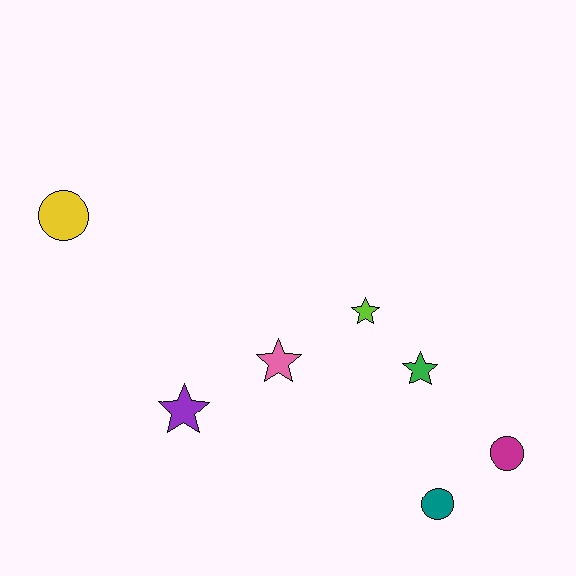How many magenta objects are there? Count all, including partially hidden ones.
There is 1 magenta object.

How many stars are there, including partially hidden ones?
There are 4 stars.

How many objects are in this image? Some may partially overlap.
There are 7 objects.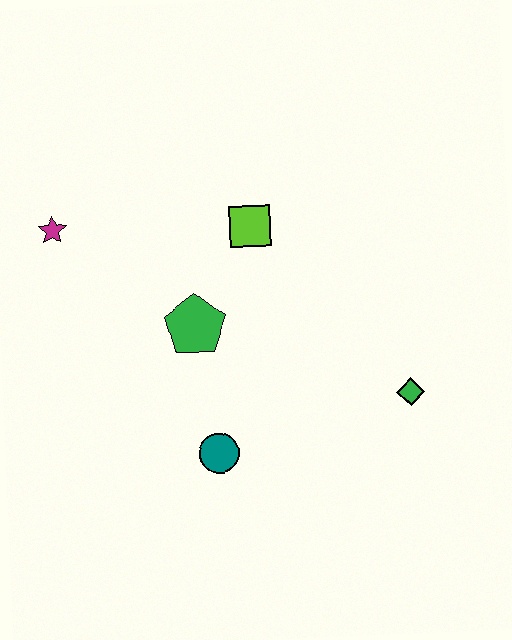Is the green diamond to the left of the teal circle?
No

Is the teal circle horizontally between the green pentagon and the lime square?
Yes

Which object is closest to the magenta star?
The green pentagon is closest to the magenta star.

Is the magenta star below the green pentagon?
No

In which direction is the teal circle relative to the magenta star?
The teal circle is below the magenta star.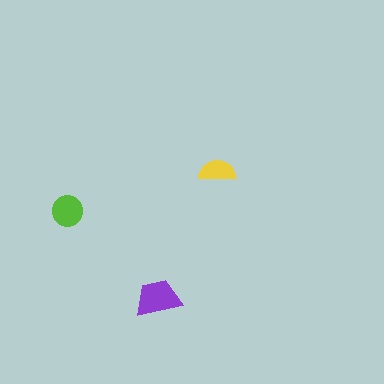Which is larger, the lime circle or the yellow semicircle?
The lime circle.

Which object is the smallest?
The yellow semicircle.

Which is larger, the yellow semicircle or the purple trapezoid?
The purple trapezoid.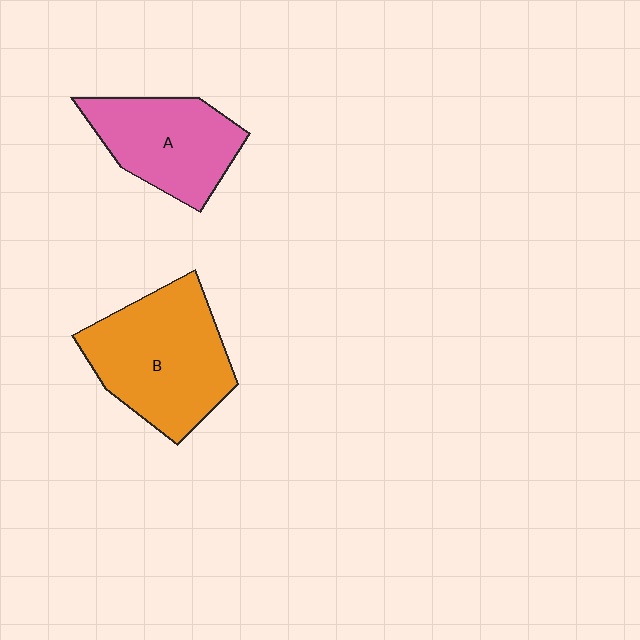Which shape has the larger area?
Shape B (orange).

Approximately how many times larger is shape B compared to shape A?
Approximately 1.3 times.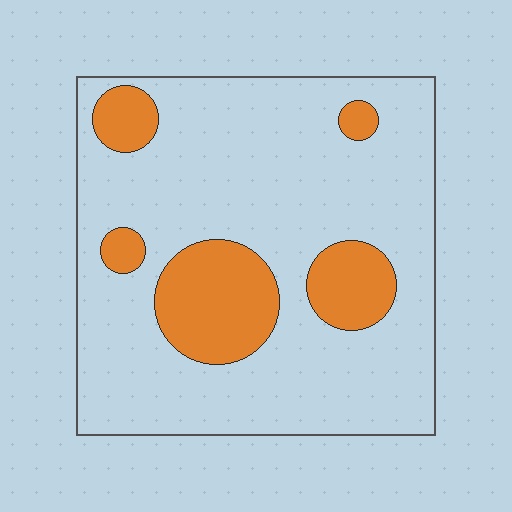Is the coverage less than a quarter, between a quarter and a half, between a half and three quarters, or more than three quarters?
Less than a quarter.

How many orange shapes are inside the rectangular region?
5.